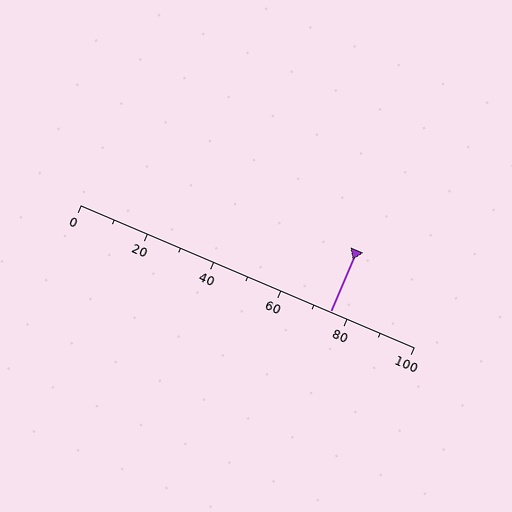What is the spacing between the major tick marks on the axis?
The major ticks are spaced 20 apart.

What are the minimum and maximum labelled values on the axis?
The axis runs from 0 to 100.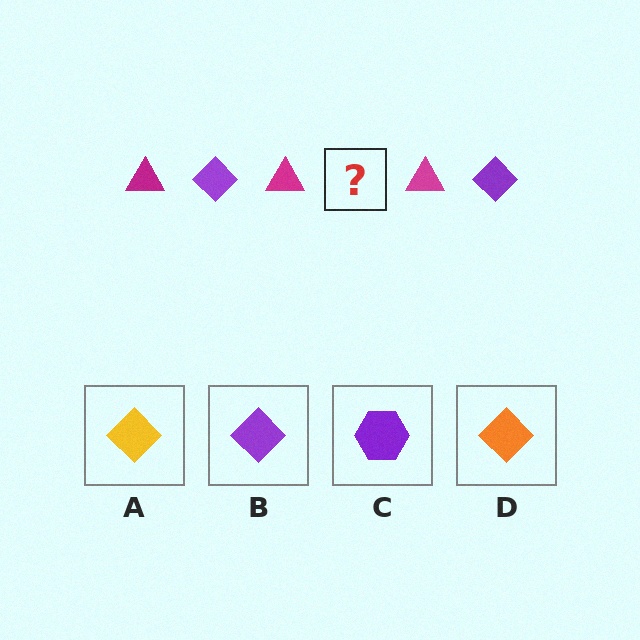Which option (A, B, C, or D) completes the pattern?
B.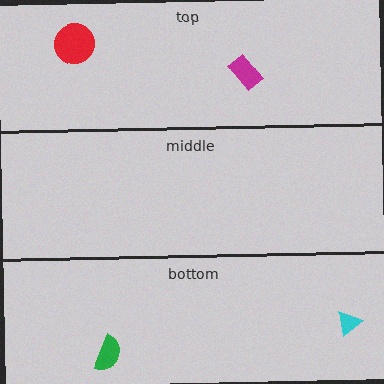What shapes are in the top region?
The red circle, the magenta rectangle.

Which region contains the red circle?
The top region.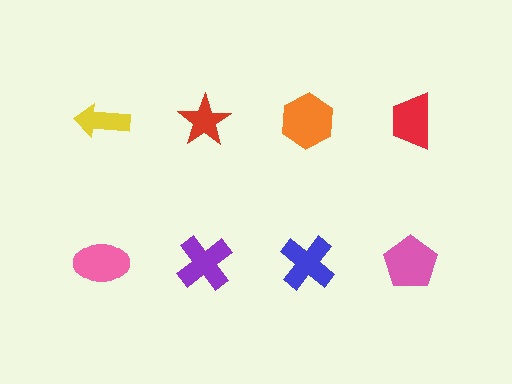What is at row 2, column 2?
A purple cross.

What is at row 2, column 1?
A pink ellipse.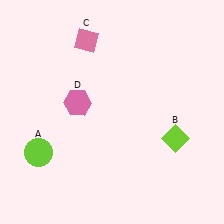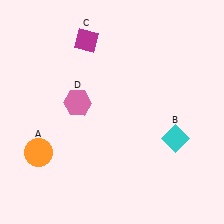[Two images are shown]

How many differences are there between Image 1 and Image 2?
There are 3 differences between the two images.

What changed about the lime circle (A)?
In Image 1, A is lime. In Image 2, it changed to orange.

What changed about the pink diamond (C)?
In Image 1, C is pink. In Image 2, it changed to magenta.